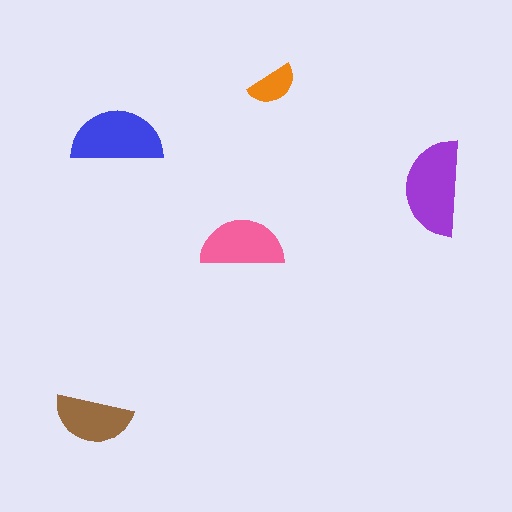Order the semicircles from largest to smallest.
the purple one, the blue one, the pink one, the brown one, the orange one.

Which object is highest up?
The orange semicircle is topmost.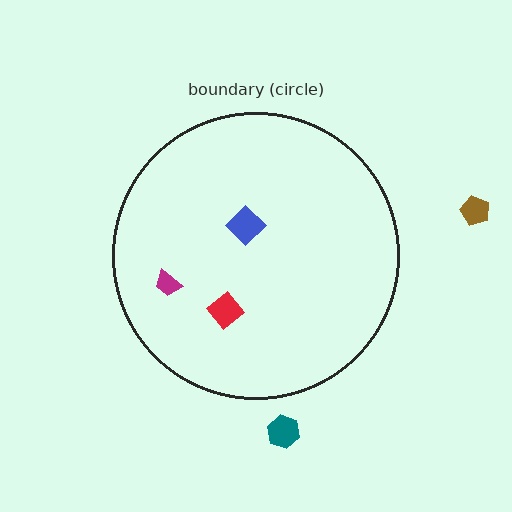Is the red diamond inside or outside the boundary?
Inside.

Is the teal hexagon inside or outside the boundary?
Outside.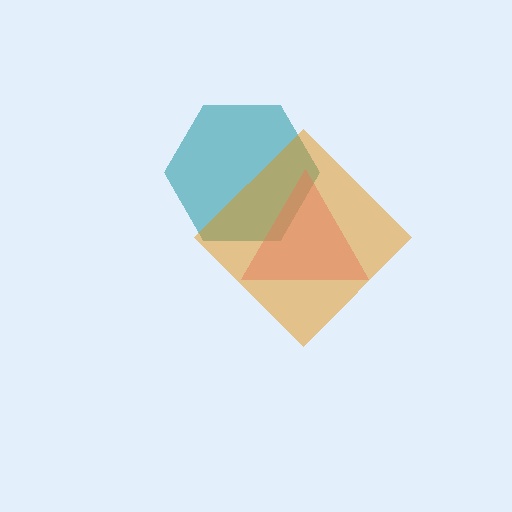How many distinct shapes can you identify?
There are 3 distinct shapes: a teal hexagon, a pink triangle, an orange diamond.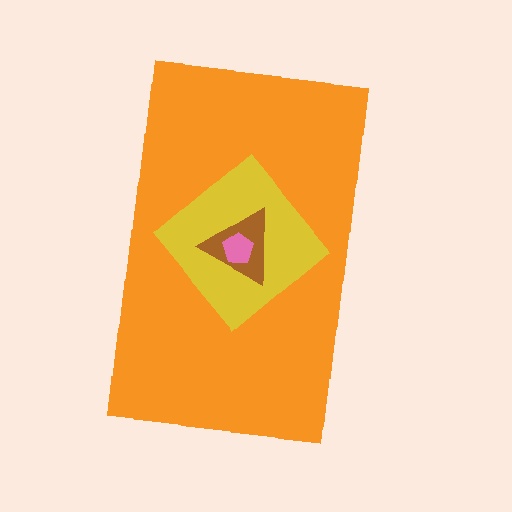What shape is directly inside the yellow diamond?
The brown triangle.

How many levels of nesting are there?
4.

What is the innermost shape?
The pink pentagon.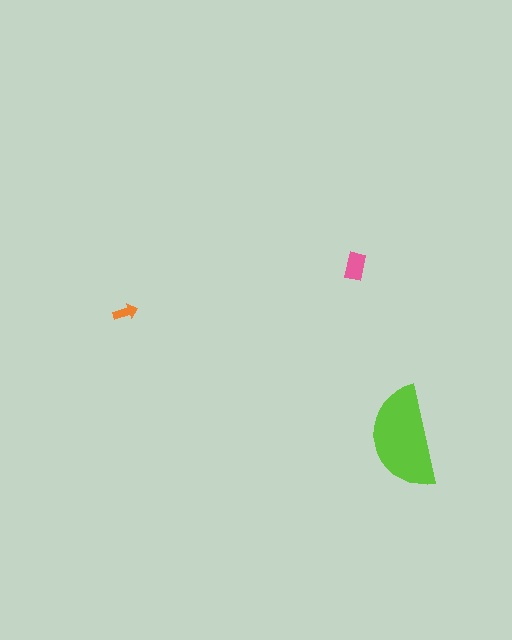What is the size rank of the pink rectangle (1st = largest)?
2nd.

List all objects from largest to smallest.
The lime semicircle, the pink rectangle, the orange arrow.